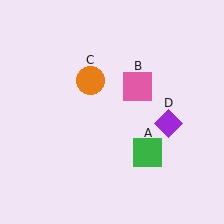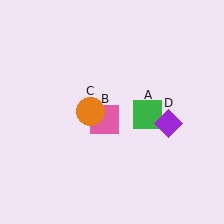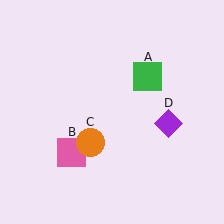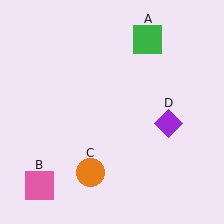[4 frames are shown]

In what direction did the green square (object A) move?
The green square (object A) moved up.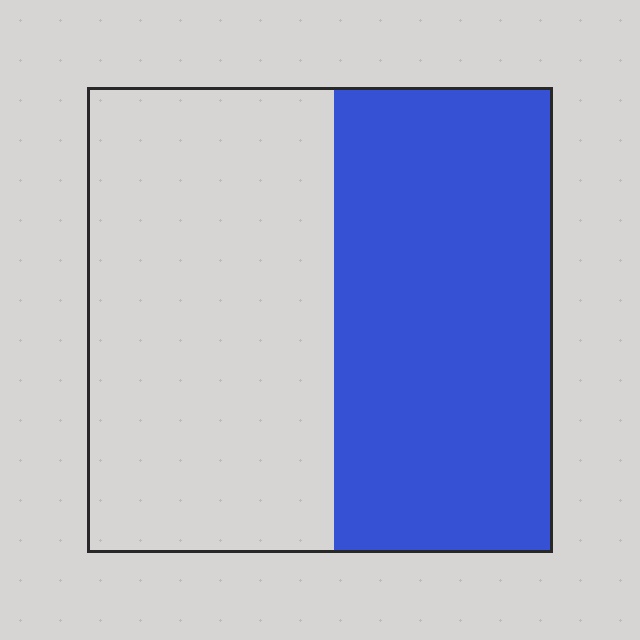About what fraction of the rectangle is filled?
About one half (1/2).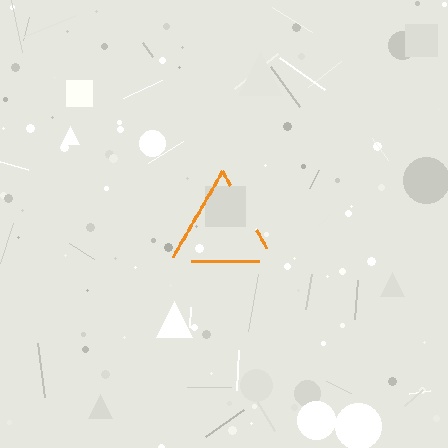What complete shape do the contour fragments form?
The contour fragments form a triangle.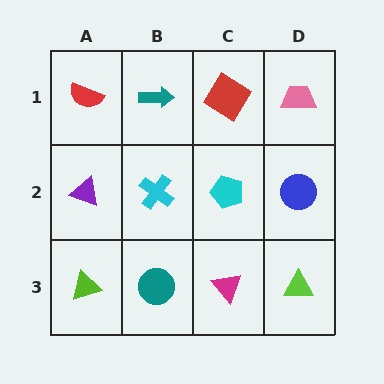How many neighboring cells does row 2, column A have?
3.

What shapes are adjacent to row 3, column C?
A cyan pentagon (row 2, column C), a teal circle (row 3, column B), a lime triangle (row 3, column D).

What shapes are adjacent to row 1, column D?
A blue circle (row 2, column D), a red diamond (row 1, column C).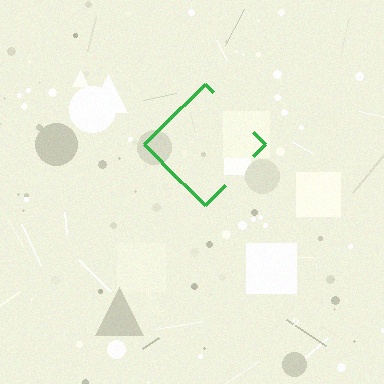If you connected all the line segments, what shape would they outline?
They would outline a diamond.